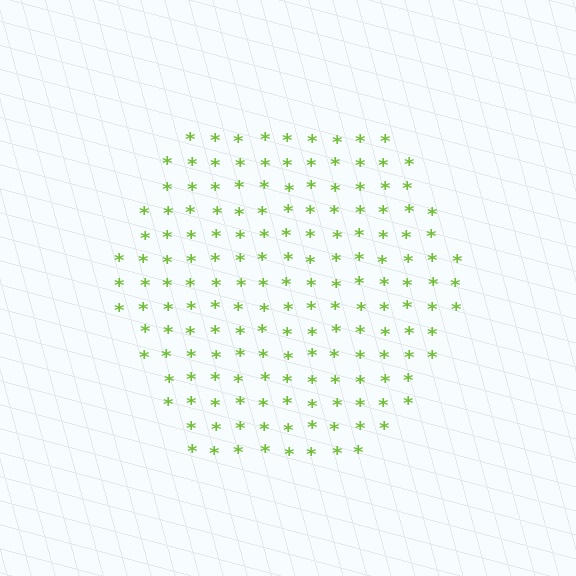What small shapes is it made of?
It is made of small asterisks.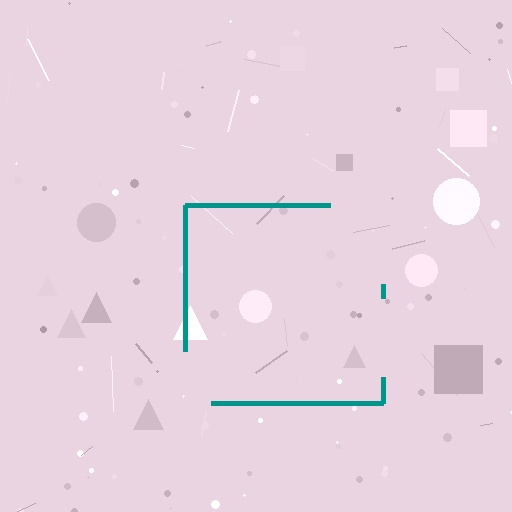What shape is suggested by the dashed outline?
The dashed outline suggests a square.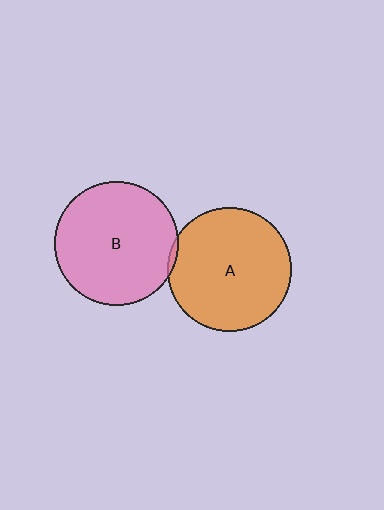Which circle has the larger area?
Circle A (orange).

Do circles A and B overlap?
Yes.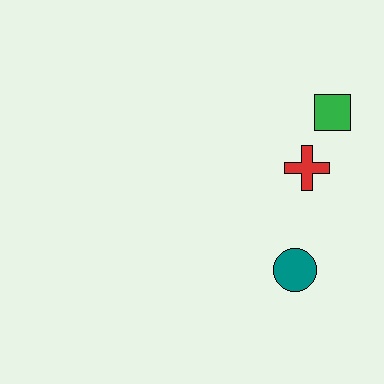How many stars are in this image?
There are no stars.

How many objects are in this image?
There are 3 objects.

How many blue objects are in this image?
There are no blue objects.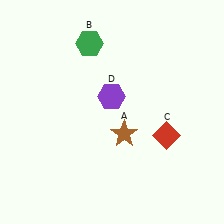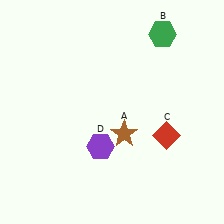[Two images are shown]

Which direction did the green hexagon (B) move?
The green hexagon (B) moved right.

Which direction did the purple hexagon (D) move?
The purple hexagon (D) moved down.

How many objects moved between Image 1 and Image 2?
2 objects moved between the two images.